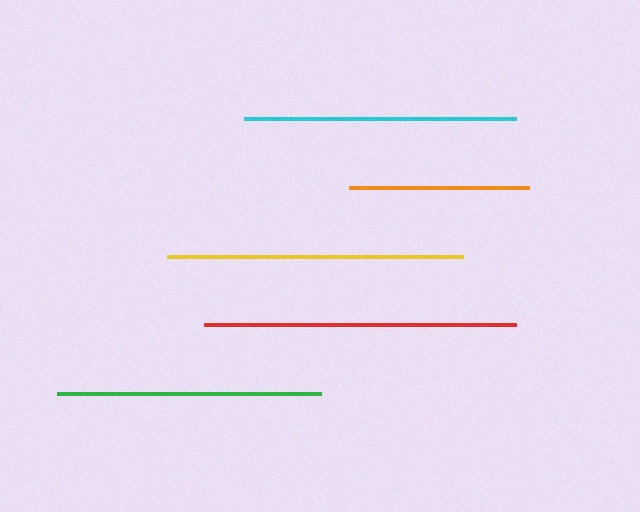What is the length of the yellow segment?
The yellow segment is approximately 296 pixels long.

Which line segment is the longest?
The red line is the longest at approximately 312 pixels.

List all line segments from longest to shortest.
From longest to shortest: red, yellow, cyan, green, orange.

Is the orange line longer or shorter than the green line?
The green line is longer than the orange line.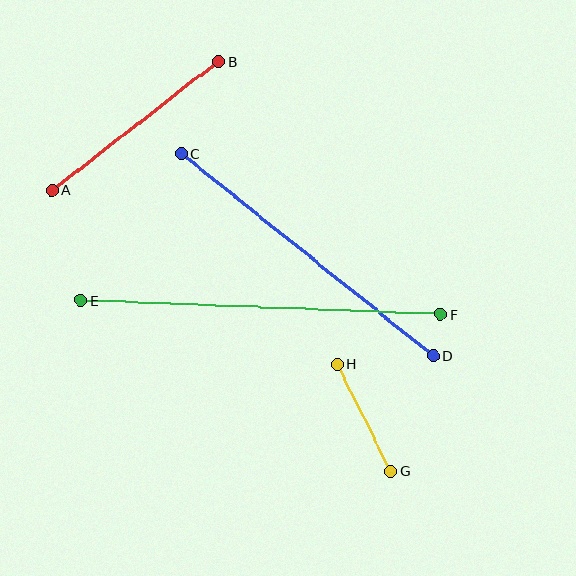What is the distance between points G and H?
The distance is approximately 120 pixels.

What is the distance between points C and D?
The distance is approximately 322 pixels.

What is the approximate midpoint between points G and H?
The midpoint is at approximately (364, 417) pixels.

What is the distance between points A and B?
The distance is approximately 211 pixels.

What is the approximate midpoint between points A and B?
The midpoint is at approximately (135, 126) pixels.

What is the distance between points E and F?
The distance is approximately 360 pixels.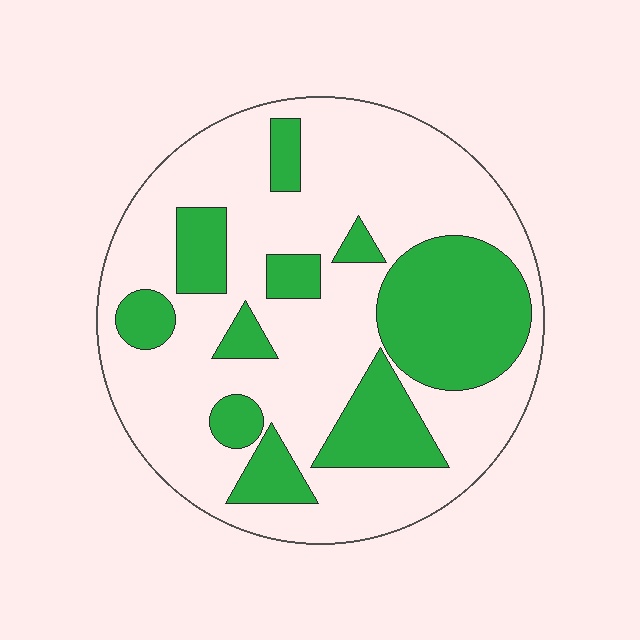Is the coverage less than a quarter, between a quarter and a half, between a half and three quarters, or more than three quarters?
Between a quarter and a half.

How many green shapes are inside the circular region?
10.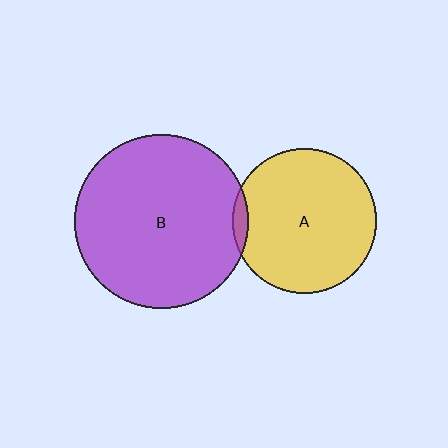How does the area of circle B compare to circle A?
Approximately 1.5 times.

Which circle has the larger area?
Circle B (purple).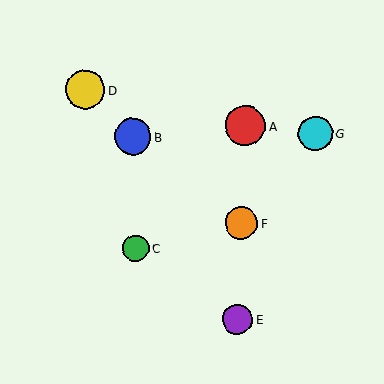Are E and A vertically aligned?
Yes, both are at x≈238.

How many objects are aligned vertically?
3 objects (A, E, F) are aligned vertically.